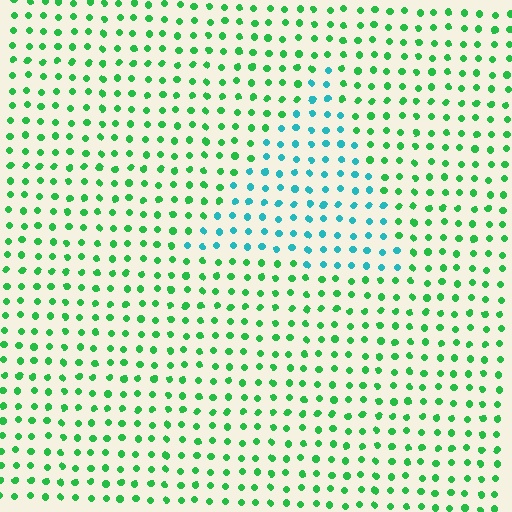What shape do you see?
I see a triangle.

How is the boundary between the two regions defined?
The boundary is defined purely by a slight shift in hue (about 49 degrees). Spacing, size, and orientation are identical on both sides.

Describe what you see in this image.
The image is filled with small green elements in a uniform arrangement. A triangle-shaped region is visible where the elements are tinted to a slightly different hue, forming a subtle color boundary.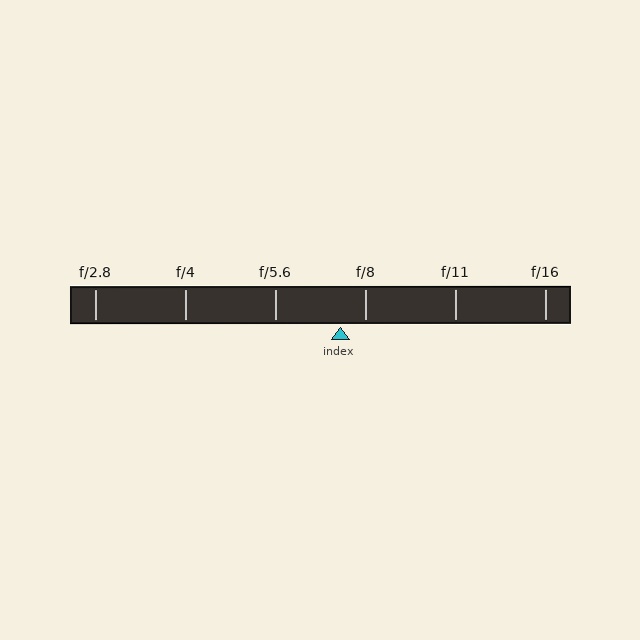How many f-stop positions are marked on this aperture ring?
There are 6 f-stop positions marked.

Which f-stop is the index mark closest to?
The index mark is closest to f/8.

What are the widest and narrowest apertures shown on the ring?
The widest aperture shown is f/2.8 and the narrowest is f/16.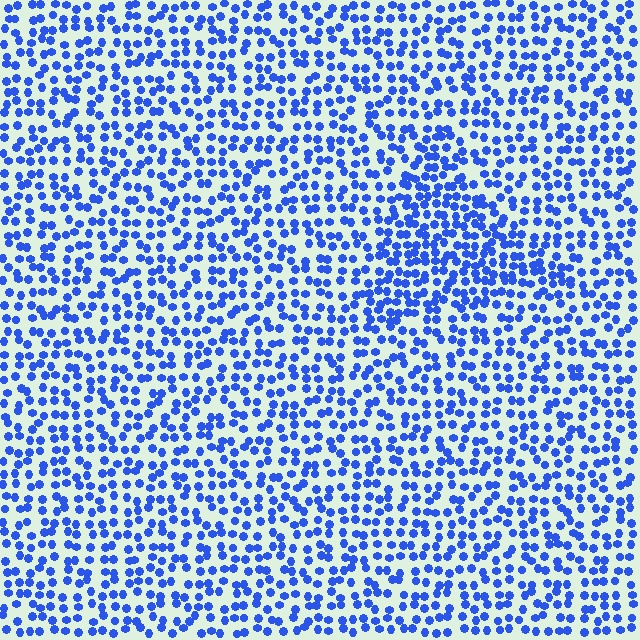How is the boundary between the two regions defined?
The boundary is defined by a change in element density (approximately 1.6x ratio). All elements are the same color, size, and shape.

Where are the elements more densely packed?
The elements are more densely packed inside the triangle boundary.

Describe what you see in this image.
The image contains small blue elements arranged at two different densities. A triangle-shaped region is visible where the elements are more densely packed than the surrounding area.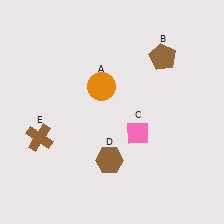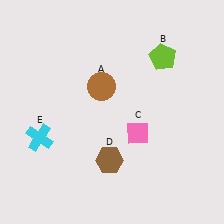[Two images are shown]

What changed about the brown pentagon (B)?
In Image 1, B is brown. In Image 2, it changed to lime.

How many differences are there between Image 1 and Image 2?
There are 3 differences between the two images.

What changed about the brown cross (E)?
In Image 1, E is brown. In Image 2, it changed to cyan.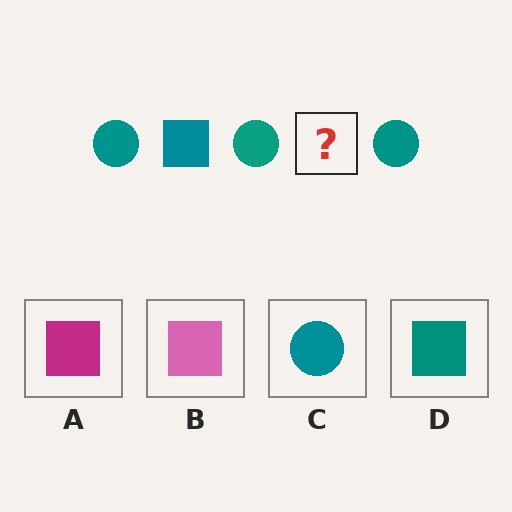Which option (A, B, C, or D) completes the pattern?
D.